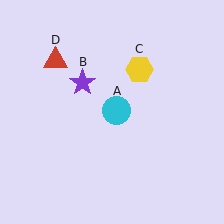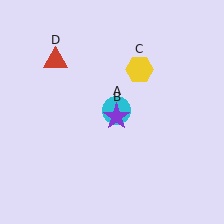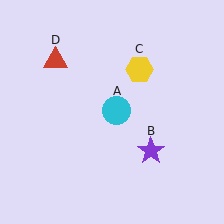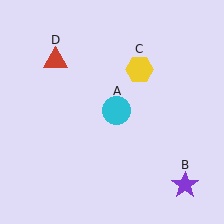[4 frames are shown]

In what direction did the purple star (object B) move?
The purple star (object B) moved down and to the right.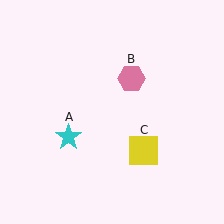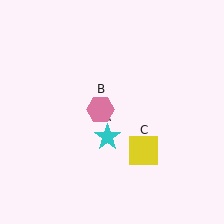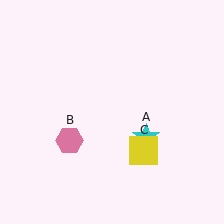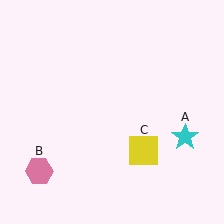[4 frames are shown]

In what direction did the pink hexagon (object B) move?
The pink hexagon (object B) moved down and to the left.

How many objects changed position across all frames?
2 objects changed position: cyan star (object A), pink hexagon (object B).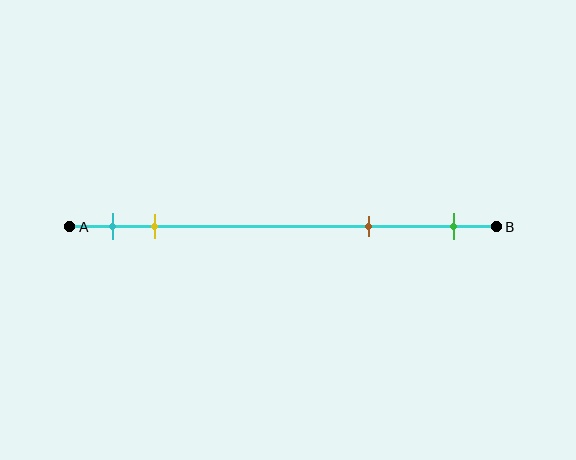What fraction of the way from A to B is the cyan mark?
The cyan mark is approximately 10% (0.1) of the way from A to B.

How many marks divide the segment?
There are 4 marks dividing the segment.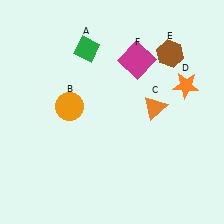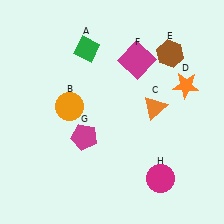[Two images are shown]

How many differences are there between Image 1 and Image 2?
There are 2 differences between the two images.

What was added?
A magenta pentagon (G), a magenta circle (H) were added in Image 2.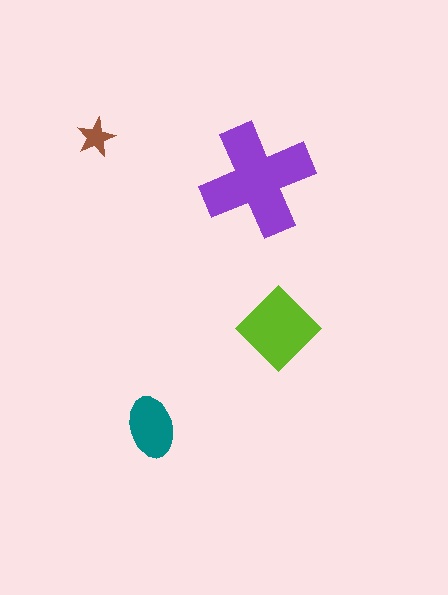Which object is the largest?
The purple cross.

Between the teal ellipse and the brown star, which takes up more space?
The teal ellipse.